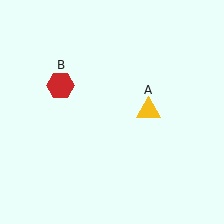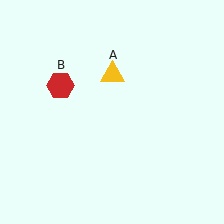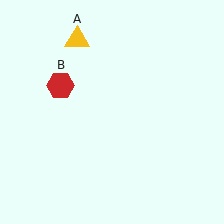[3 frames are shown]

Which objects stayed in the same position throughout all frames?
Red hexagon (object B) remained stationary.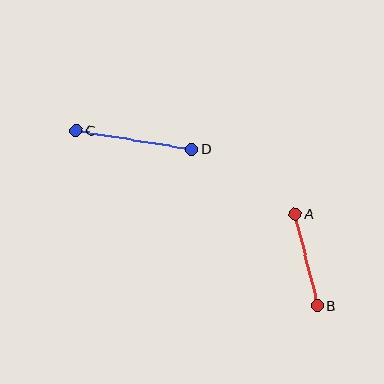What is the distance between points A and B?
The distance is approximately 95 pixels.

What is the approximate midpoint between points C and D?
The midpoint is at approximately (134, 140) pixels.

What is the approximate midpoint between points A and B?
The midpoint is at approximately (306, 260) pixels.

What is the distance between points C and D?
The distance is approximately 117 pixels.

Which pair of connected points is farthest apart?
Points C and D are farthest apart.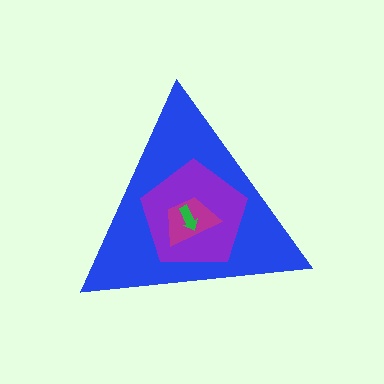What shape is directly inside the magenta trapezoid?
The green arrow.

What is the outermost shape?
The blue triangle.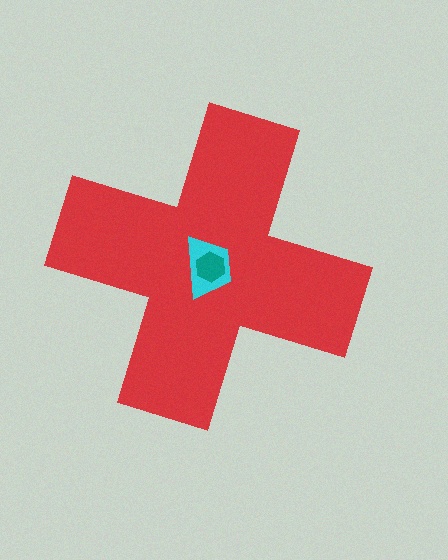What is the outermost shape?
The red cross.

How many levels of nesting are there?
3.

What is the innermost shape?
The teal hexagon.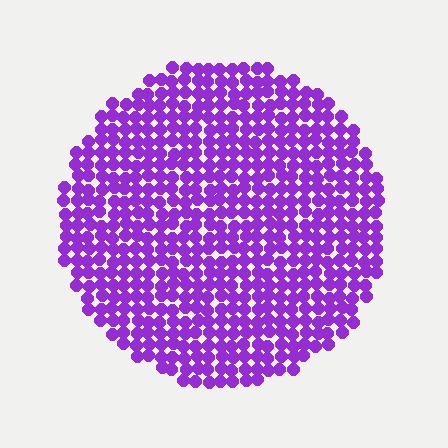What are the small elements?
The small elements are circles.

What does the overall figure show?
The overall figure shows a circle.